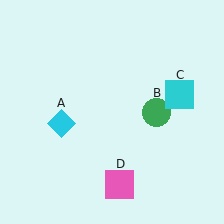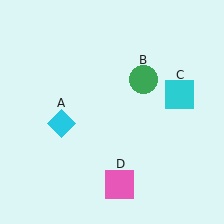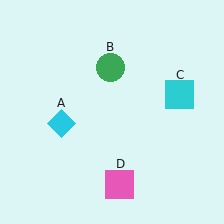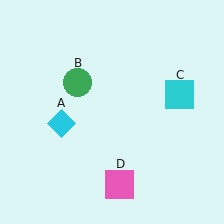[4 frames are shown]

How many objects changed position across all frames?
1 object changed position: green circle (object B).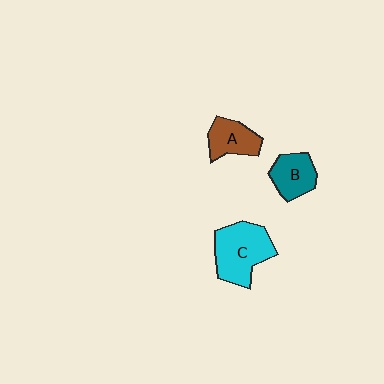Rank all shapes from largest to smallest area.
From largest to smallest: C (cyan), B (teal), A (brown).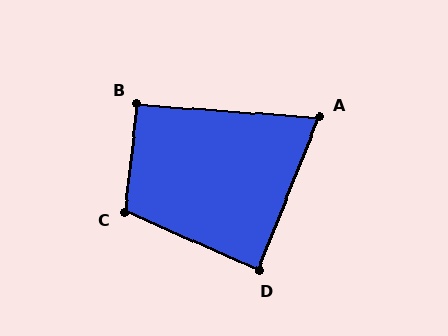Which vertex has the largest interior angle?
C, at approximately 108 degrees.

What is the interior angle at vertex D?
Approximately 88 degrees (approximately right).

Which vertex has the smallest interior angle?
A, at approximately 72 degrees.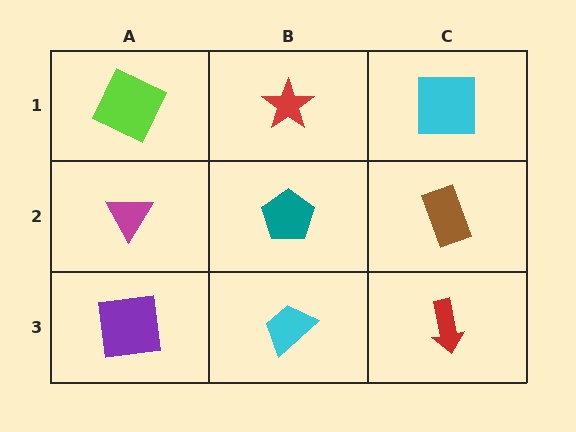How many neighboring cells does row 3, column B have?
3.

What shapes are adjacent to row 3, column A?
A magenta triangle (row 2, column A), a cyan trapezoid (row 3, column B).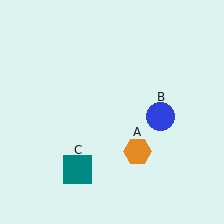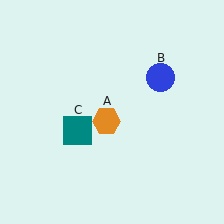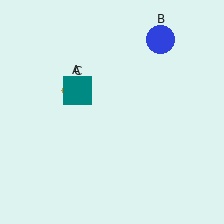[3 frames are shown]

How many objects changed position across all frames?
3 objects changed position: orange hexagon (object A), blue circle (object B), teal square (object C).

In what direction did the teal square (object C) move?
The teal square (object C) moved up.